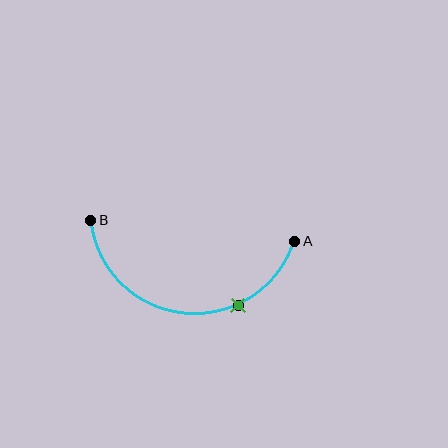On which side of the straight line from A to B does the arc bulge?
The arc bulges below the straight line connecting A and B.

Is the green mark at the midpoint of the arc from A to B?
No. The green mark lies on the arc but is closer to endpoint A. The arc midpoint would be at the point on the curve equidistant along the arc from both A and B.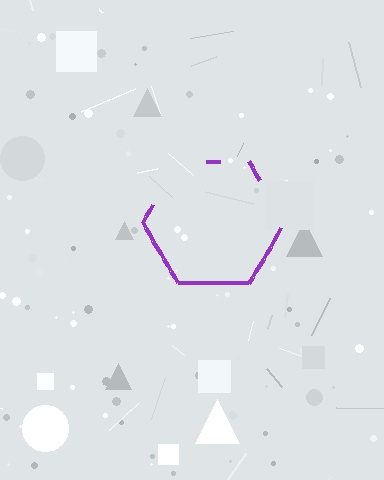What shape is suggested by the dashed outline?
The dashed outline suggests a hexagon.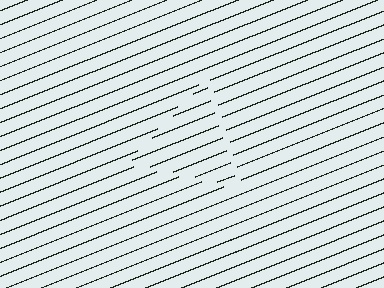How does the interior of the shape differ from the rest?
The interior of the shape contains the same grating, shifted by half a period — the contour is defined by the phase discontinuity where line-ends from the inner and outer gratings abut.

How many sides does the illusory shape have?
3 sides — the line-ends trace a triangle.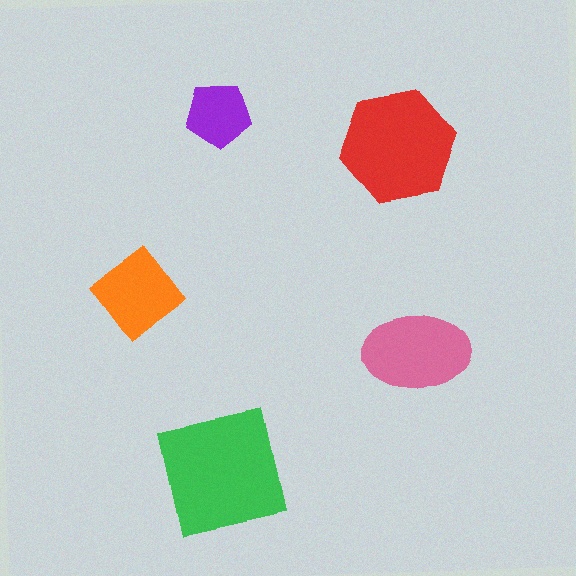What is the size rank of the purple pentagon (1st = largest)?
5th.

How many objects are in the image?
There are 5 objects in the image.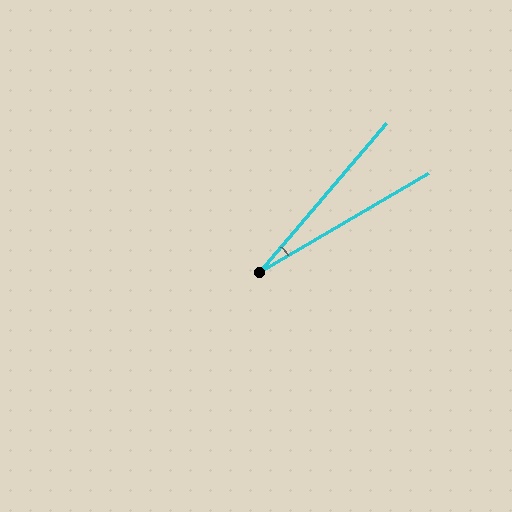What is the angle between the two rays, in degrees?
Approximately 19 degrees.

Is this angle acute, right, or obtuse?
It is acute.